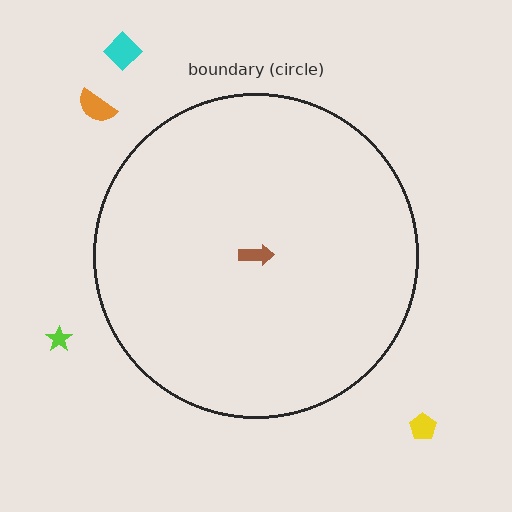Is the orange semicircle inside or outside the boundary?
Outside.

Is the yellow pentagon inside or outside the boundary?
Outside.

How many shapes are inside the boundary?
1 inside, 4 outside.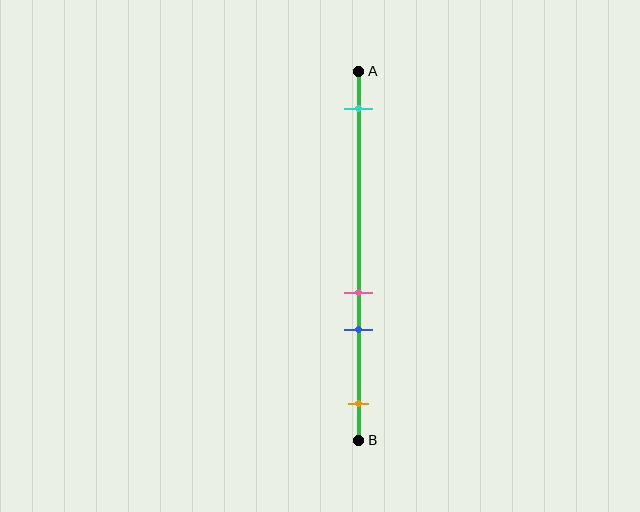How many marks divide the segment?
There are 4 marks dividing the segment.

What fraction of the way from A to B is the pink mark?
The pink mark is approximately 60% (0.6) of the way from A to B.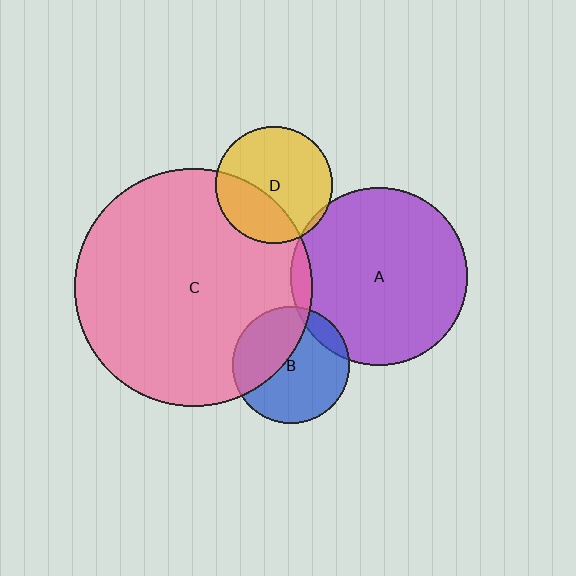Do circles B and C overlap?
Yes.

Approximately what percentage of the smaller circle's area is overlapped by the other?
Approximately 40%.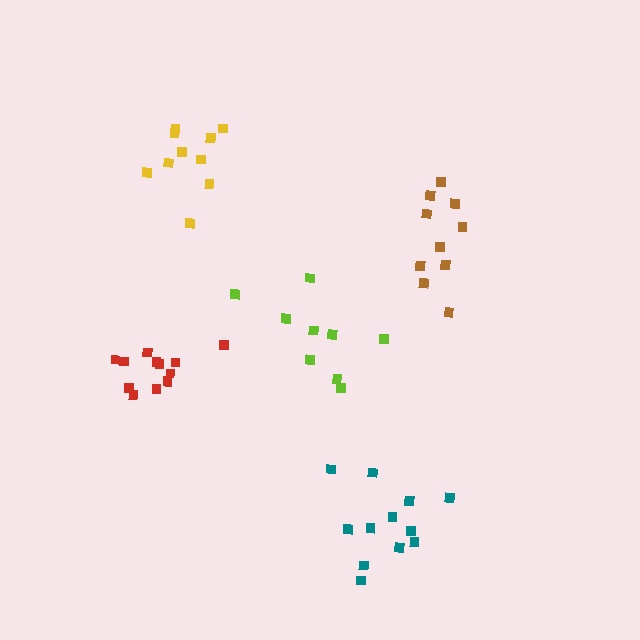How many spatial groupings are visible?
There are 5 spatial groupings.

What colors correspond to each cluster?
The clusters are colored: brown, teal, yellow, lime, red.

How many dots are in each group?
Group 1: 10 dots, Group 2: 12 dots, Group 3: 10 dots, Group 4: 9 dots, Group 5: 12 dots (53 total).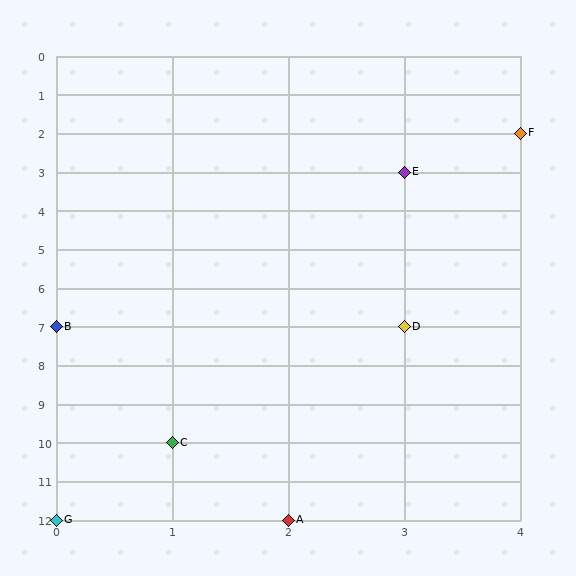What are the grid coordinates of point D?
Point D is at grid coordinates (3, 7).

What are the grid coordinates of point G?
Point G is at grid coordinates (0, 12).